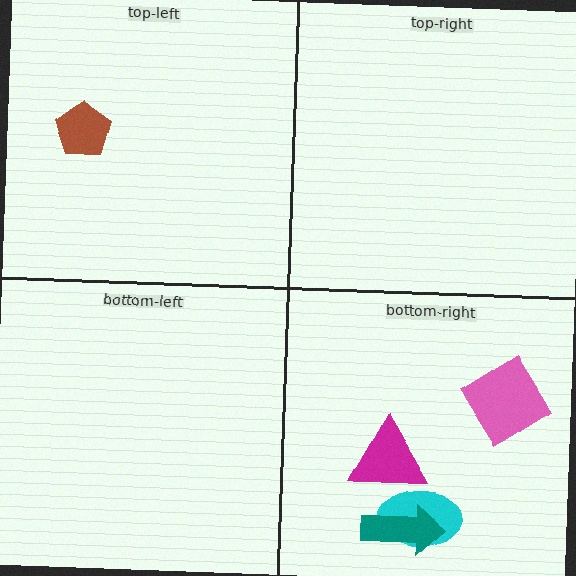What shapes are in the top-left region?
The brown pentagon.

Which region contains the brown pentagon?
The top-left region.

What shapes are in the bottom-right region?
The magenta triangle, the cyan ellipse, the pink diamond, the teal arrow.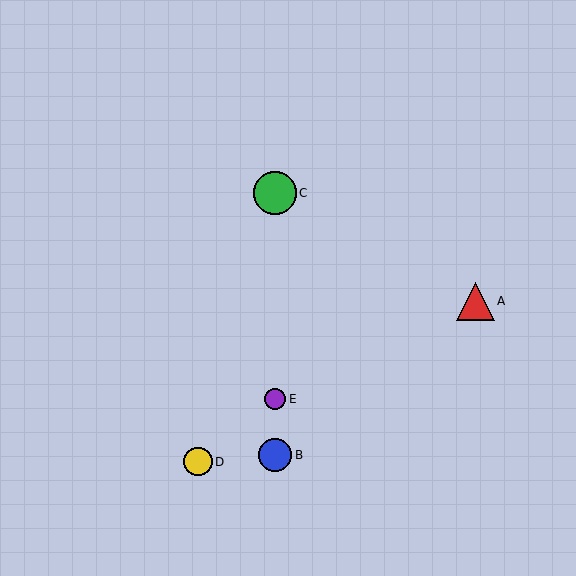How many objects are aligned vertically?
3 objects (B, C, E) are aligned vertically.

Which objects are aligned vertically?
Objects B, C, E are aligned vertically.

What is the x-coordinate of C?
Object C is at x≈275.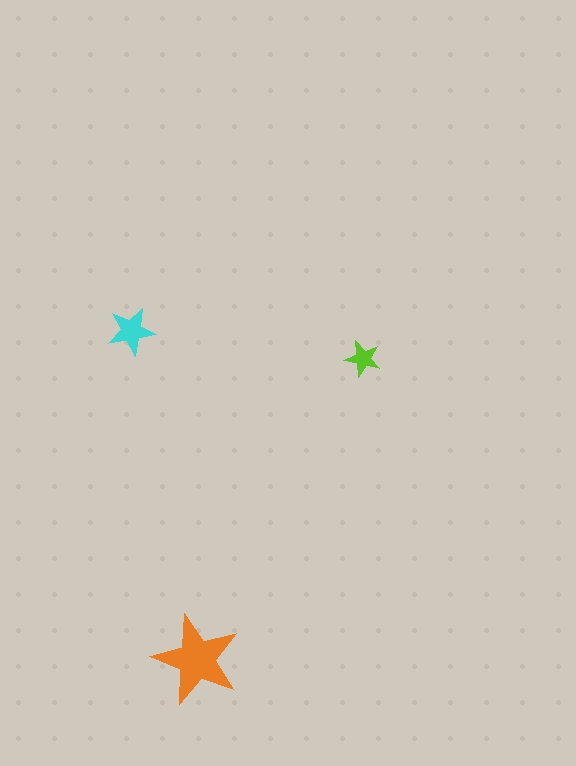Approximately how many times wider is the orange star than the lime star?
About 2.5 times wider.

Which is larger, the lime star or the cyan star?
The cyan one.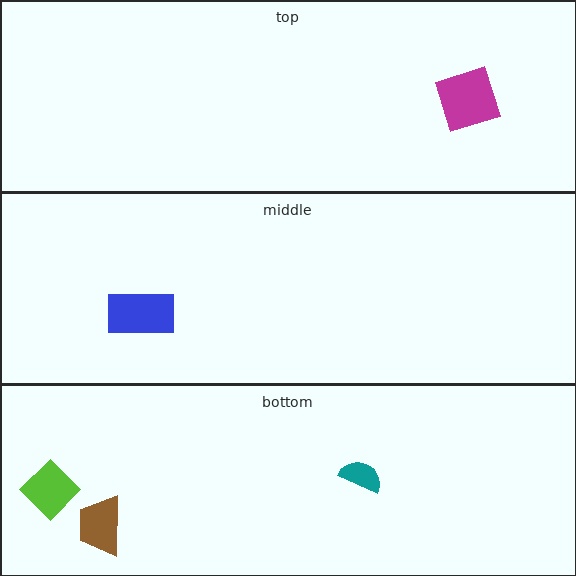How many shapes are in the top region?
1.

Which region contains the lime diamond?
The bottom region.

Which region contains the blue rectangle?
The middle region.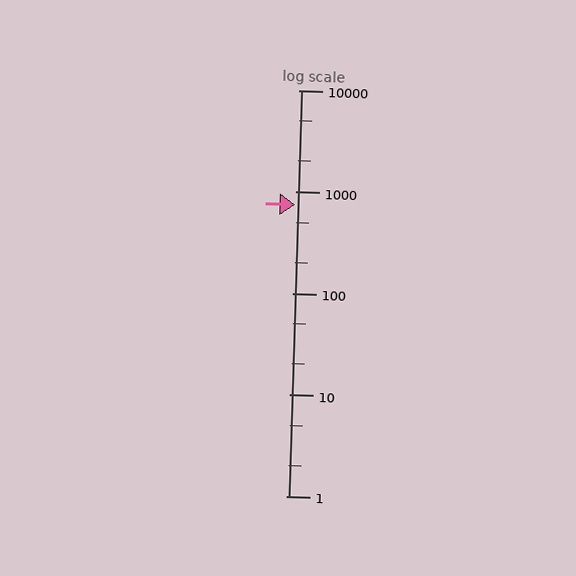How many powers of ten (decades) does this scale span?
The scale spans 4 decades, from 1 to 10000.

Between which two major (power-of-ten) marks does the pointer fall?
The pointer is between 100 and 1000.